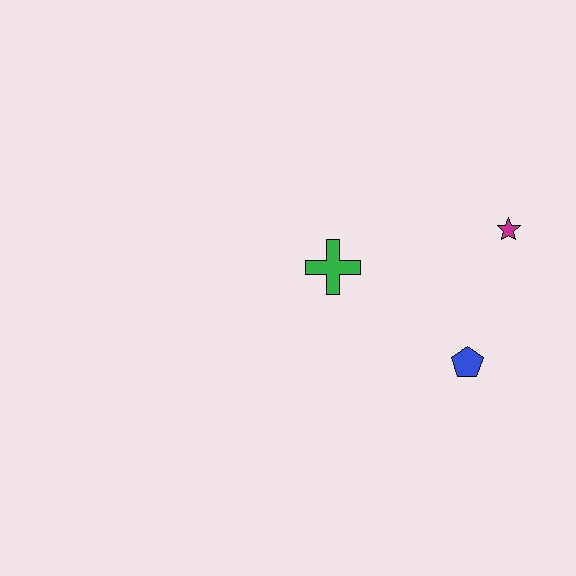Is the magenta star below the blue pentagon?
No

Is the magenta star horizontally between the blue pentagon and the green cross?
No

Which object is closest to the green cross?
The blue pentagon is closest to the green cross.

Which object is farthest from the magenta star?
The green cross is farthest from the magenta star.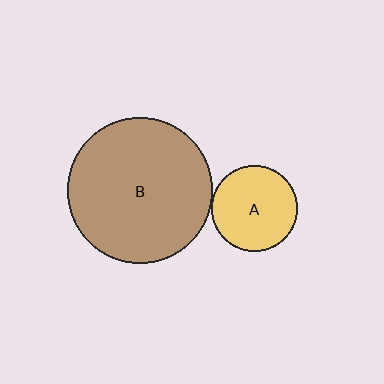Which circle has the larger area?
Circle B (brown).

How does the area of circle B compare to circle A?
Approximately 2.9 times.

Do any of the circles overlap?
No, none of the circles overlap.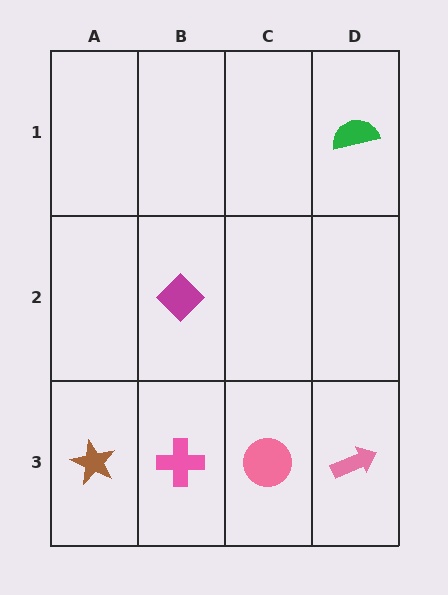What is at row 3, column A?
A brown star.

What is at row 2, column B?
A magenta diamond.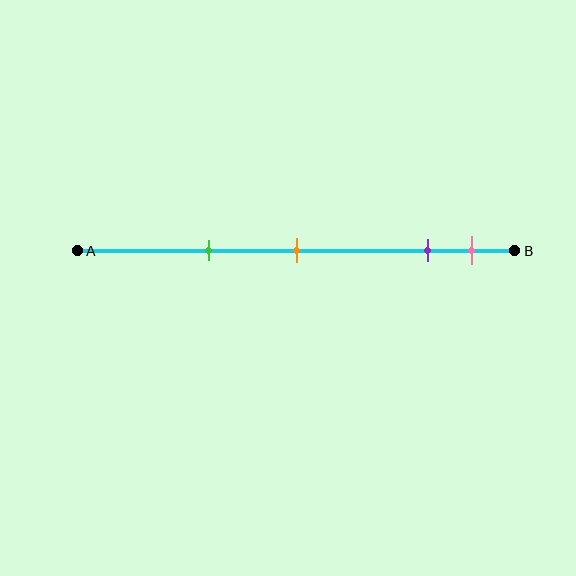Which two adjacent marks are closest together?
The purple and pink marks are the closest adjacent pair.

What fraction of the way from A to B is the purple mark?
The purple mark is approximately 80% (0.8) of the way from A to B.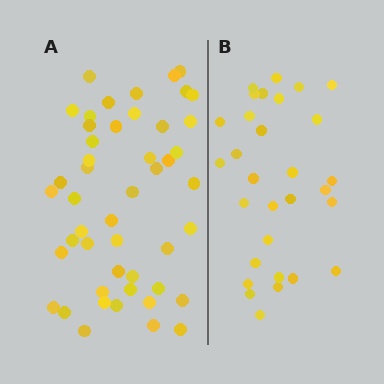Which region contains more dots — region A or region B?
Region A (the left region) has more dots.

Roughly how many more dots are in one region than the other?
Region A has approximately 20 more dots than region B.